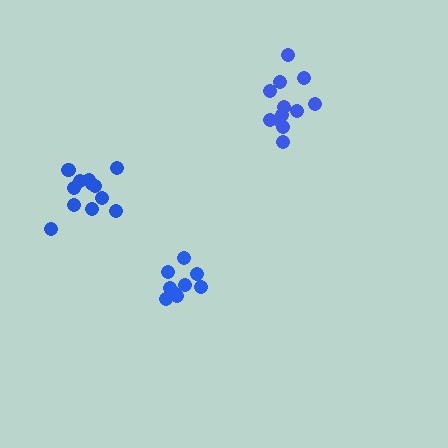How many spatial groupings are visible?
There are 3 spatial groupings.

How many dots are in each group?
Group 1: 12 dots, Group 2: 9 dots, Group 3: 12 dots (33 total).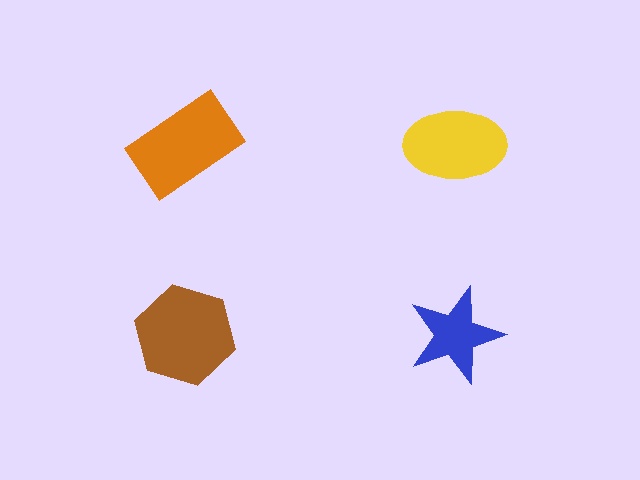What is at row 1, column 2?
A yellow ellipse.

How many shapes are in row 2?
2 shapes.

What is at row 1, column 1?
An orange rectangle.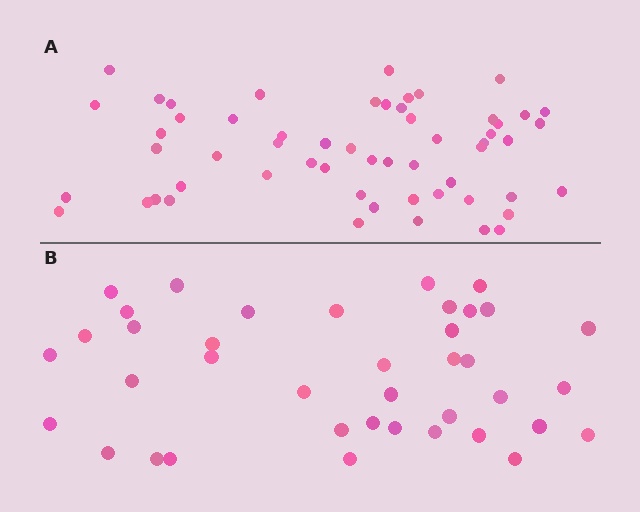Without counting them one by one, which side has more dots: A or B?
Region A (the top region) has more dots.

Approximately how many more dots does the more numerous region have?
Region A has approximately 20 more dots than region B.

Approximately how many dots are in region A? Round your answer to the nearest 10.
About 60 dots. (The exact count is 57, which rounds to 60.)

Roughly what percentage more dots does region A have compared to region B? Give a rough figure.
About 45% more.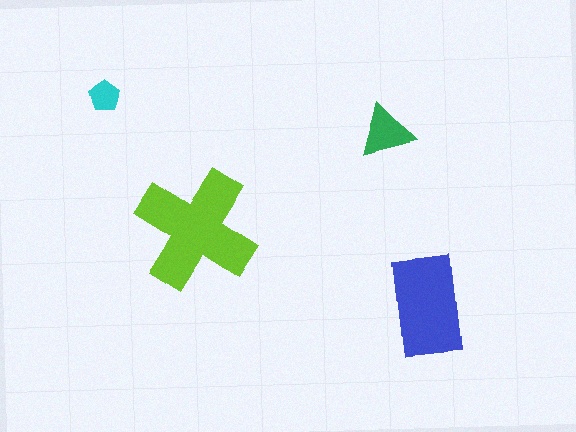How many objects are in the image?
There are 4 objects in the image.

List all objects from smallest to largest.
The cyan pentagon, the green triangle, the blue rectangle, the lime cross.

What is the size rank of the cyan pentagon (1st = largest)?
4th.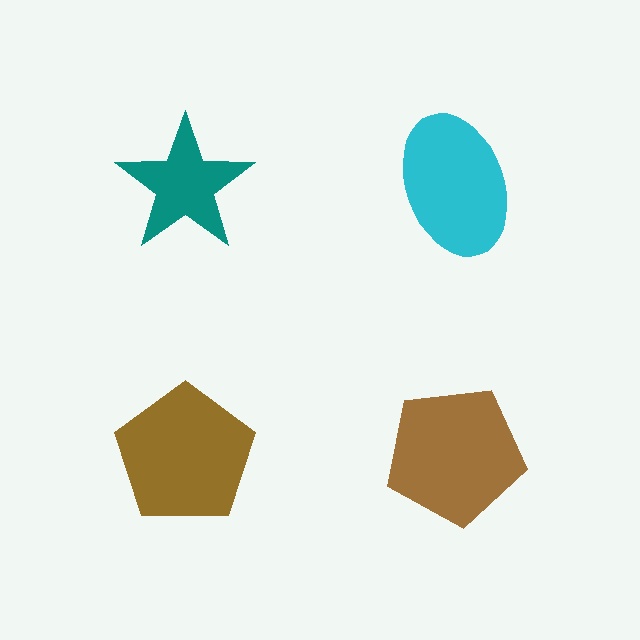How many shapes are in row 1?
2 shapes.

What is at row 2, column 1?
A brown pentagon.